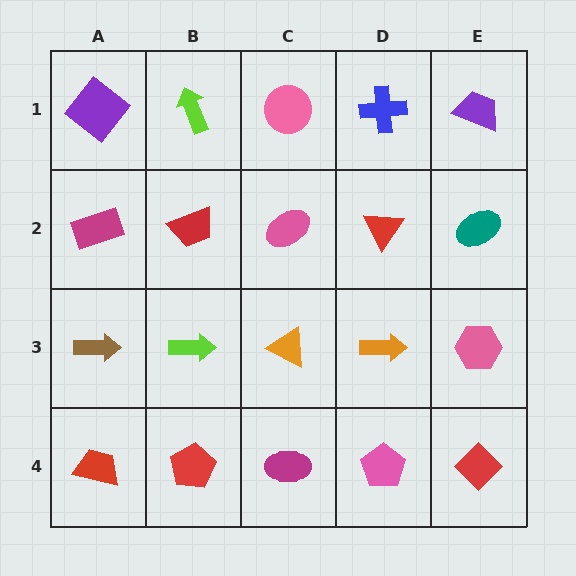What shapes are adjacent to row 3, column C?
A pink ellipse (row 2, column C), a magenta ellipse (row 4, column C), a lime arrow (row 3, column B), an orange arrow (row 3, column D).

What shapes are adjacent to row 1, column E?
A teal ellipse (row 2, column E), a blue cross (row 1, column D).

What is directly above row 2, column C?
A pink circle.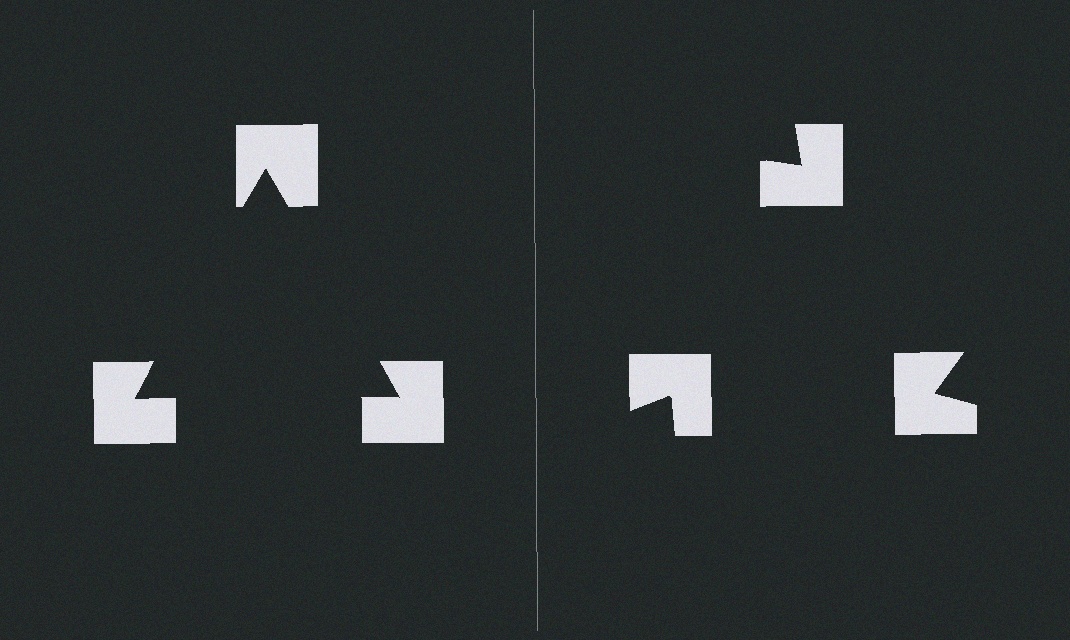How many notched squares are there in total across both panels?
6 — 3 on each side.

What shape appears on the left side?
An illusory triangle.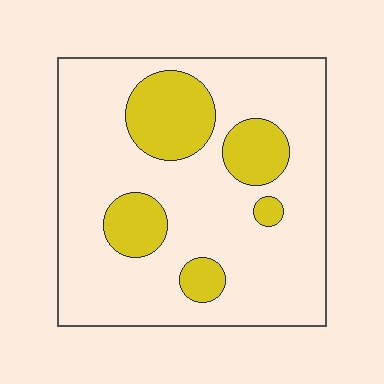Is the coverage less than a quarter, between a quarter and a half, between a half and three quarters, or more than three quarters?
Less than a quarter.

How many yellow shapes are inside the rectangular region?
5.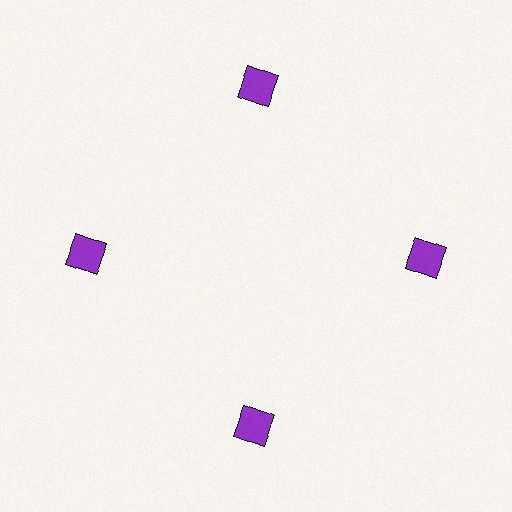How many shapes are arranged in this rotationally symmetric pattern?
There are 4 shapes, arranged in 4 groups of 1.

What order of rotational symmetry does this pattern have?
This pattern has 4-fold rotational symmetry.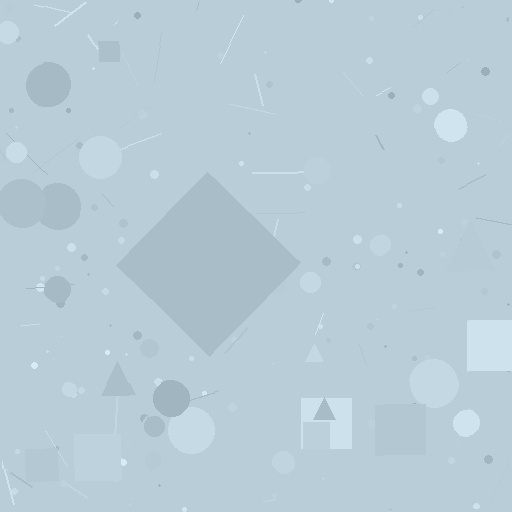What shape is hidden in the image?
A diamond is hidden in the image.